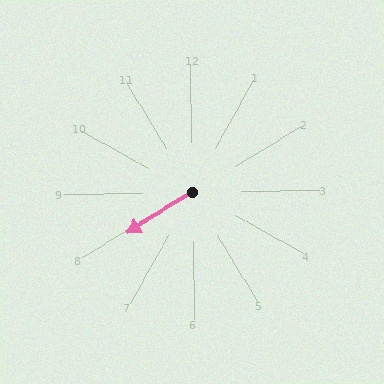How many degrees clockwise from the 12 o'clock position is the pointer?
Approximately 239 degrees.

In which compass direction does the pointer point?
Southwest.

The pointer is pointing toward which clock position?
Roughly 8 o'clock.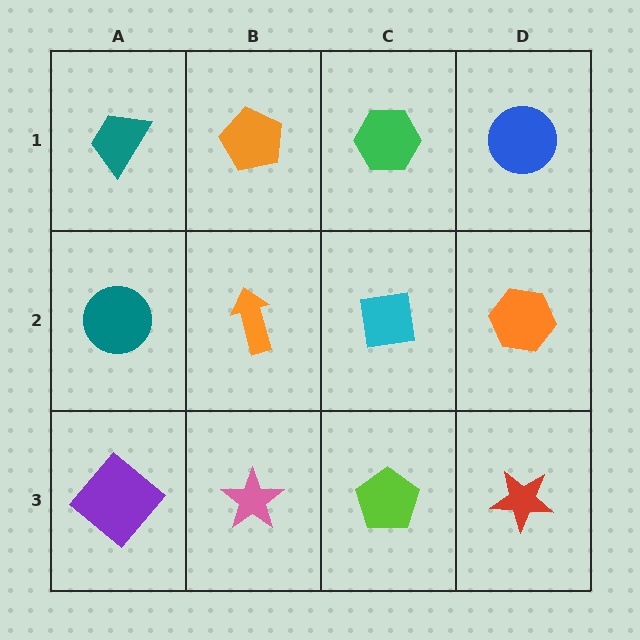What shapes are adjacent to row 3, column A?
A teal circle (row 2, column A), a pink star (row 3, column B).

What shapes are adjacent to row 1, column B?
An orange arrow (row 2, column B), a teal trapezoid (row 1, column A), a green hexagon (row 1, column C).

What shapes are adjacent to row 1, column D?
An orange hexagon (row 2, column D), a green hexagon (row 1, column C).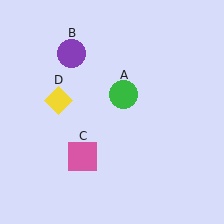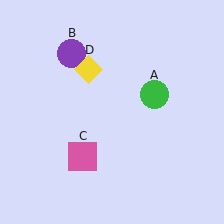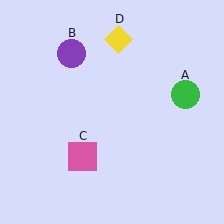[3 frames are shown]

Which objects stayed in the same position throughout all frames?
Purple circle (object B) and pink square (object C) remained stationary.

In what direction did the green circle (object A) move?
The green circle (object A) moved right.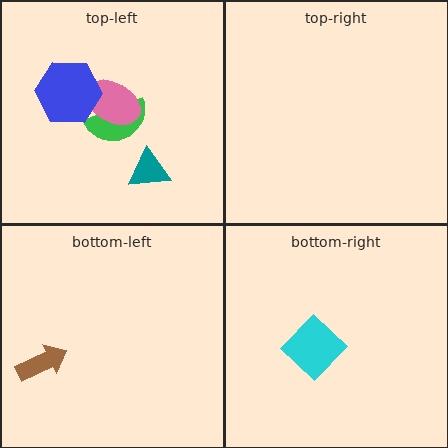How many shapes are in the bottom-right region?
1.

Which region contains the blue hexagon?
The top-left region.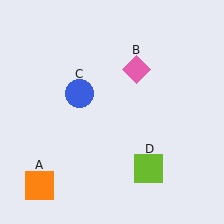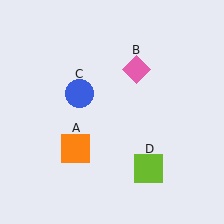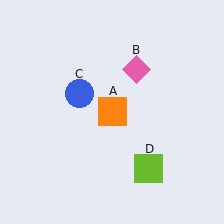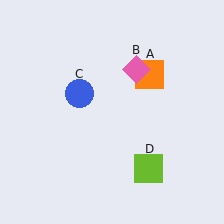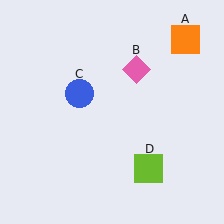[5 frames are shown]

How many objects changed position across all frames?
1 object changed position: orange square (object A).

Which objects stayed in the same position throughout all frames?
Pink diamond (object B) and blue circle (object C) and lime square (object D) remained stationary.